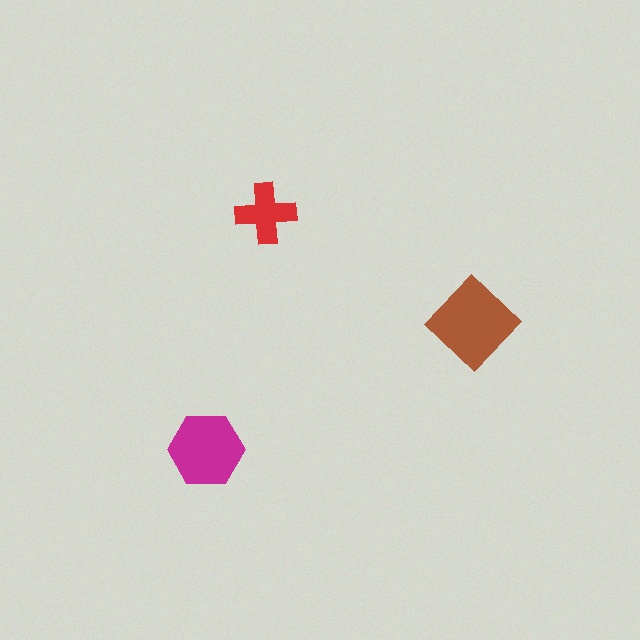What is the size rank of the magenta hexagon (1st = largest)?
2nd.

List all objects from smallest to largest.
The red cross, the magenta hexagon, the brown diamond.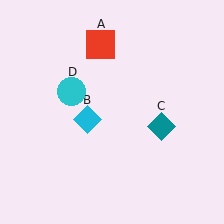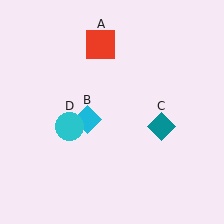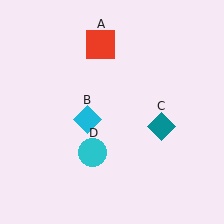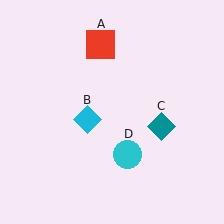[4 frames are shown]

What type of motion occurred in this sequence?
The cyan circle (object D) rotated counterclockwise around the center of the scene.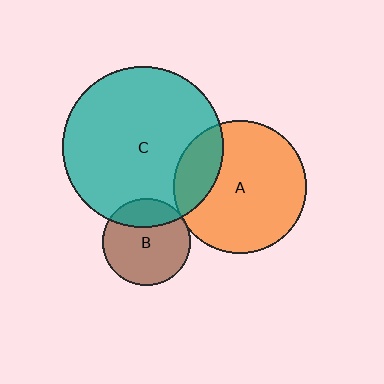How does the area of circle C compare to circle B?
Approximately 3.4 times.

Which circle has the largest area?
Circle C (teal).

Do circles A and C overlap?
Yes.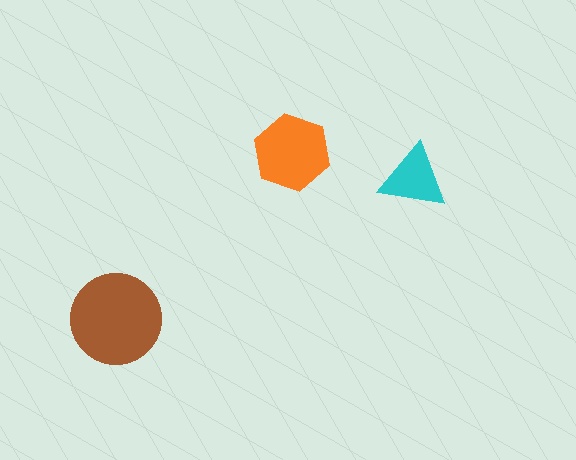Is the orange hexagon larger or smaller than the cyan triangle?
Larger.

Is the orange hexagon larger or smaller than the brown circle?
Smaller.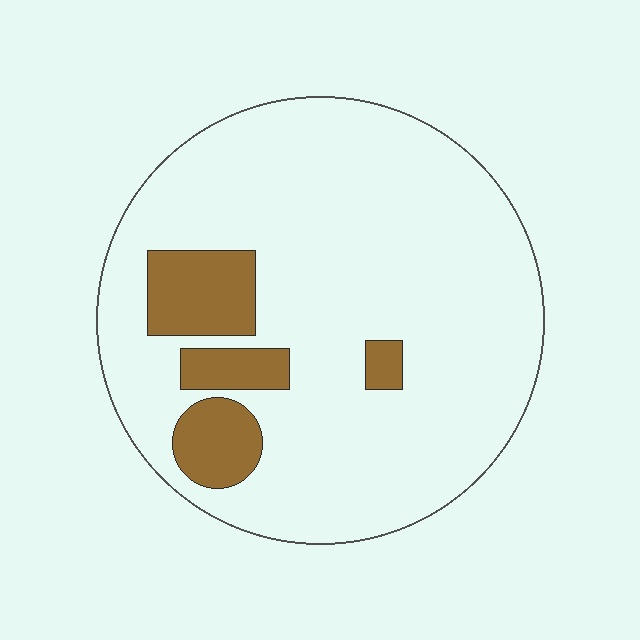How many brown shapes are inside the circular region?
4.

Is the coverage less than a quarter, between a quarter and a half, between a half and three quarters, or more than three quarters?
Less than a quarter.